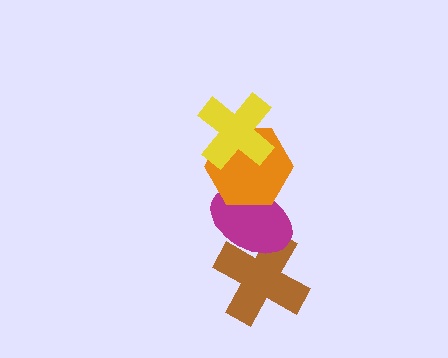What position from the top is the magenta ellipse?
The magenta ellipse is 3rd from the top.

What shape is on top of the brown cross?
The magenta ellipse is on top of the brown cross.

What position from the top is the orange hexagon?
The orange hexagon is 2nd from the top.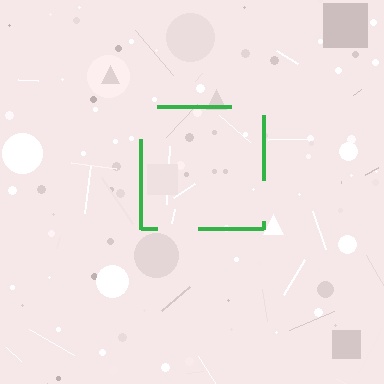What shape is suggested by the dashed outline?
The dashed outline suggests a square.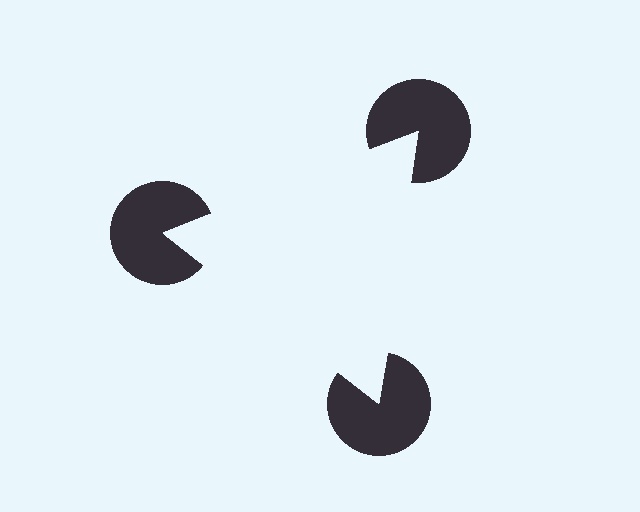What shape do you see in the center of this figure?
An illusory triangle — its edges are inferred from the aligned wedge cuts in the pac-man discs, not physically drawn.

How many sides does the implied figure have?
3 sides.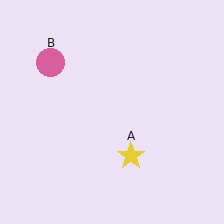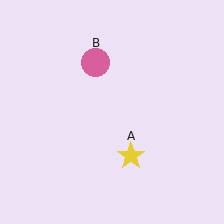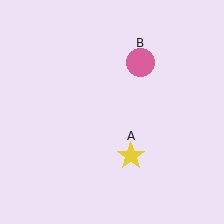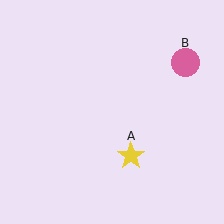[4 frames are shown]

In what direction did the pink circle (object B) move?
The pink circle (object B) moved right.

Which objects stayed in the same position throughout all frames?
Yellow star (object A) remained stationary.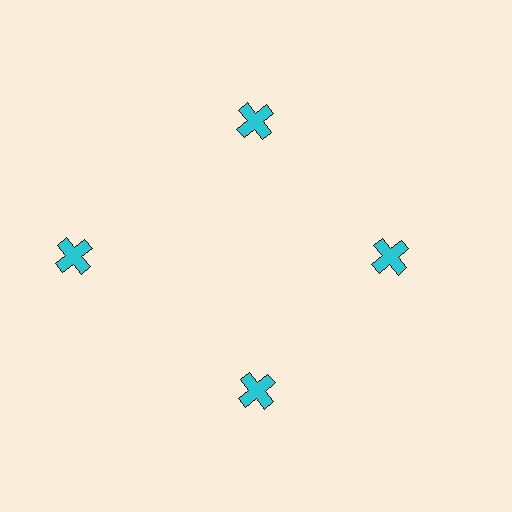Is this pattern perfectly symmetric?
No. The 4 cyan crosses are arranged in a ring, but one element near the 9 o'clock position is pushed outward from the center, breaking the 4-fold rotational symmetry.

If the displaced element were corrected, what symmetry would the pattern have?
It would have 4-fold rotational symmetry — the pattern would map onto itself every 90 degrees.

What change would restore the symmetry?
The symmetry would be restored by moving it inward, back onto the ring so that all 4 crosses sit at equal angles and equal distance from the center.